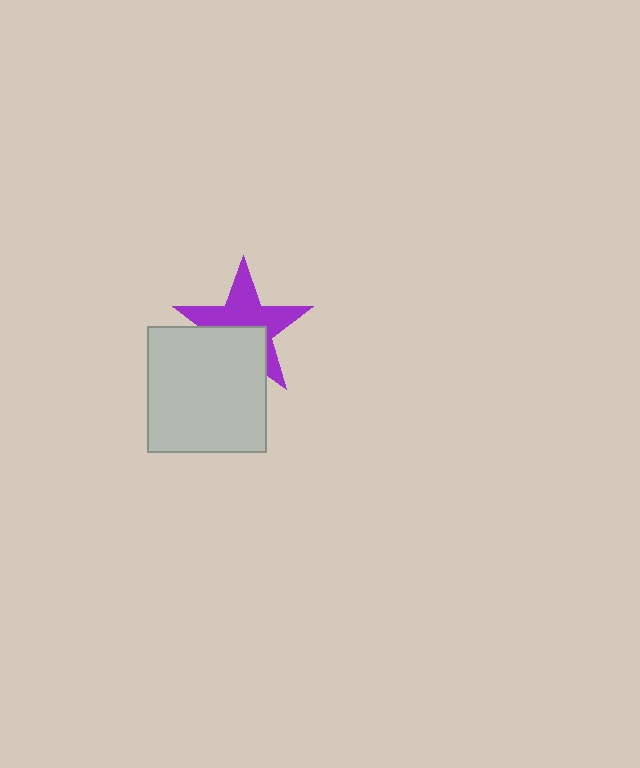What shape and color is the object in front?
The object in front is a light gray rectangle.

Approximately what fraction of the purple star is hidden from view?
Roughly 41% of the purple star is hidden behind the light gray rectangle.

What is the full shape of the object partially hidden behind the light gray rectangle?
The partially hidden object is a purple star.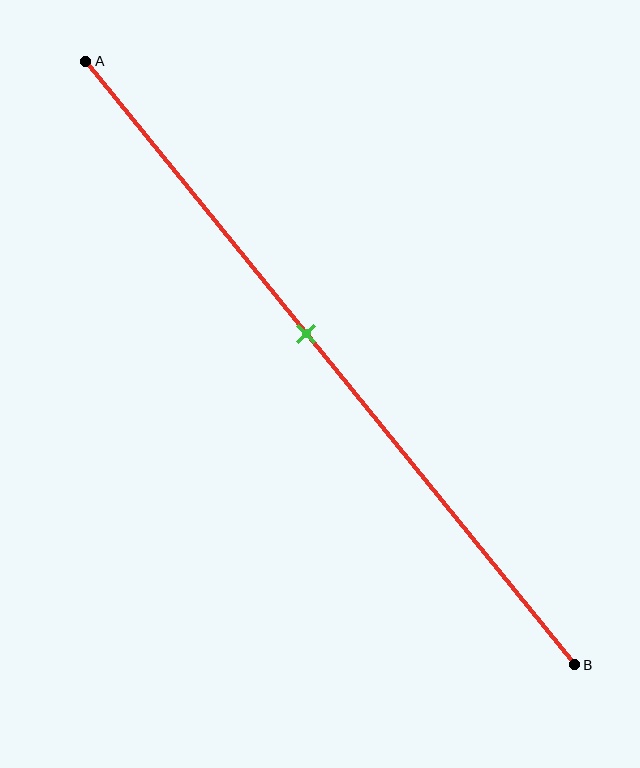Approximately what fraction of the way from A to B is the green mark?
The green mark is approximately 45% of the way from A to B.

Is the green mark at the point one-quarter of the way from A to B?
No, the mark is at about 45% from A, not at the 25% one-quarter point.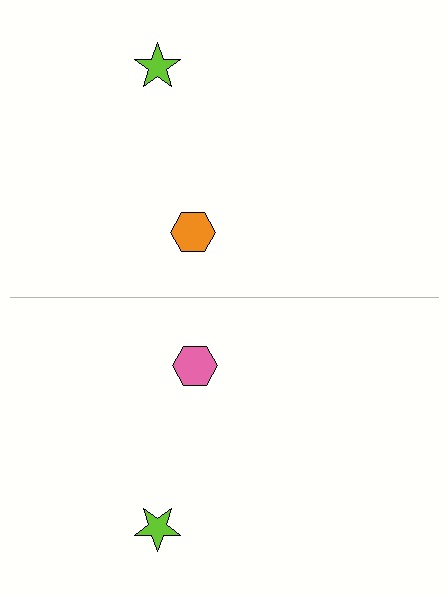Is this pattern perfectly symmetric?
No, the pattern is not perfectly symmetric. The pink hexagon on the bottom side breaks the symmetry — its mirror counterpart is orange.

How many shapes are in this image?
There are 4 shapes in this image.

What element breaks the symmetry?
The pink hexagon on the bottom side breaks the symmetry — its mirror counterpart is orange.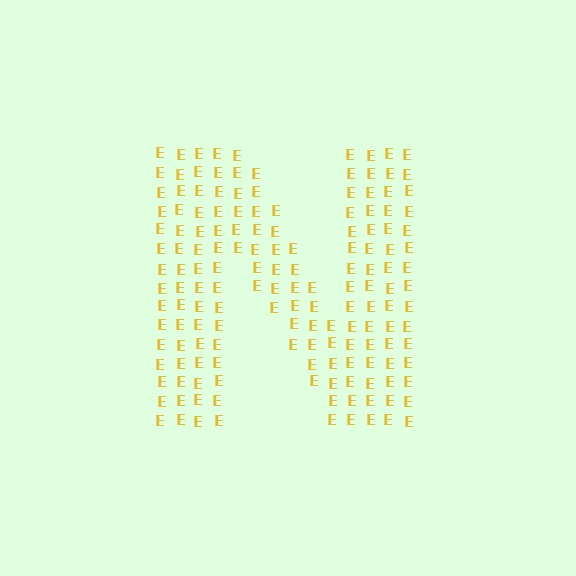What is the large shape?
The large shape is the letter N.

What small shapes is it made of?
It is made of small letter E's.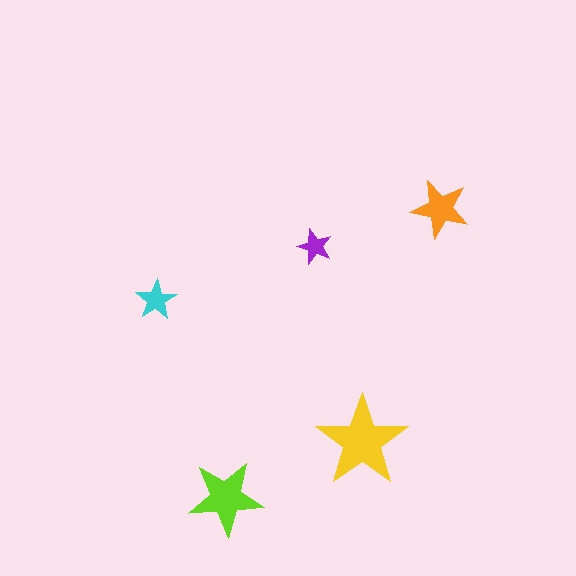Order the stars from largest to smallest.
the yellow one, the lime one, the orange one, the cyan one, the purple one.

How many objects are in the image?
There are 5 objects in the image.